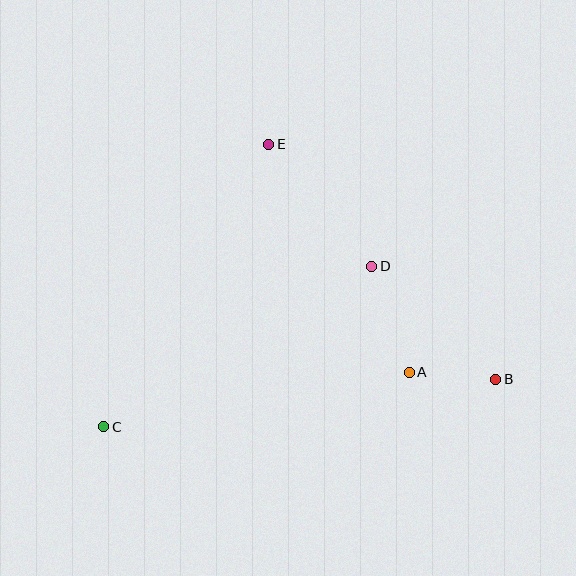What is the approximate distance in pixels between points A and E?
The distance between A and E is approximately 268 pixels.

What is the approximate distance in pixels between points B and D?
The distance between B and D is approximately 168 pixels.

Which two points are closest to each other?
Points A and B are closest to each other.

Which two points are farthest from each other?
Points B and C are farthest from each other.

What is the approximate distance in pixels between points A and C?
The distance between A and C is approximately 310 pixels.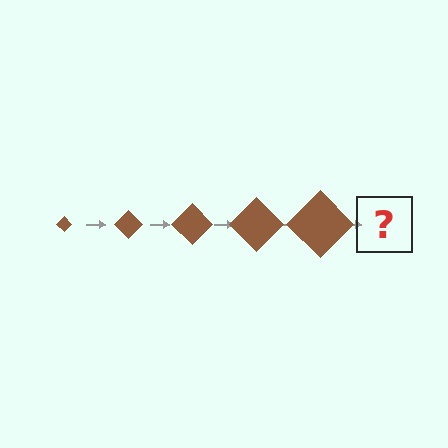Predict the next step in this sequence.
The next step is a brown diamond, larger than the previous one.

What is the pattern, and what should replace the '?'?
The pattern is that the diamond gets progressively larger each step. The '?' should be a brown diamond, larger than the previous one.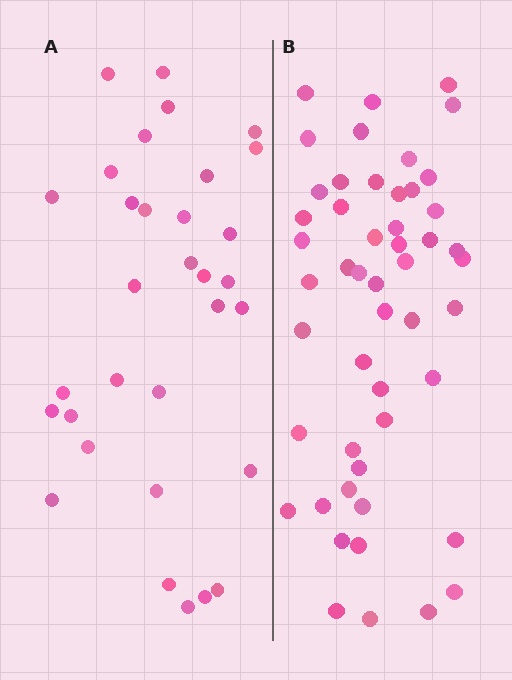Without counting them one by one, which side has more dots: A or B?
Region B (the right region) has more dots.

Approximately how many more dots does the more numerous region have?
Region B has approximately 20 more dots than region A.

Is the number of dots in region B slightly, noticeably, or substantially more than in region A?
Region B has substantially more. The ratio is roughly 1.6 to 1.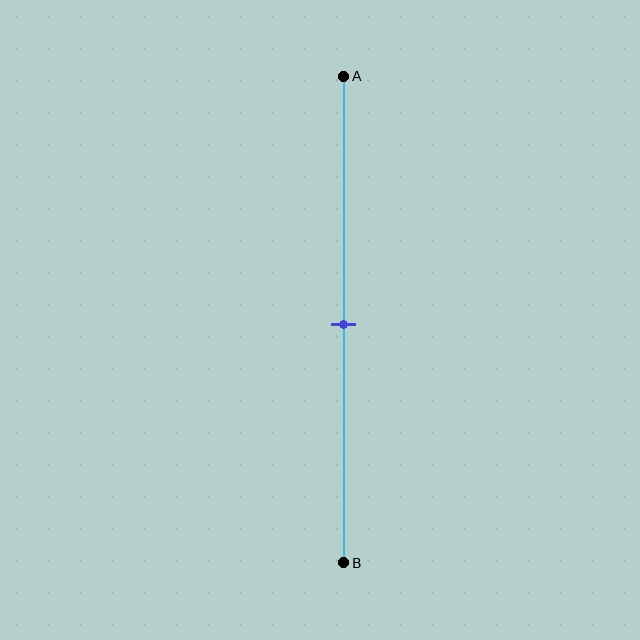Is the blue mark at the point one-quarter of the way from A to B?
No, the mark is at about 50% from A, not at the 25% one-quarter point.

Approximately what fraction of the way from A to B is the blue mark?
The blue mark is approximately 50% of the way from A to B.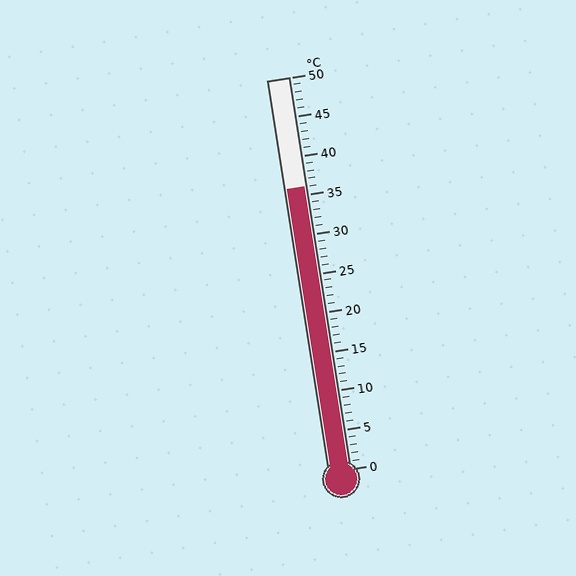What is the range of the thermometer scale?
The thermometer scale ranges from 0°C to 50°C.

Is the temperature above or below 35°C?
The temperature is above 35°C.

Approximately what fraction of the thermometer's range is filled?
The thermometer is filled to approximately 70% of its range.